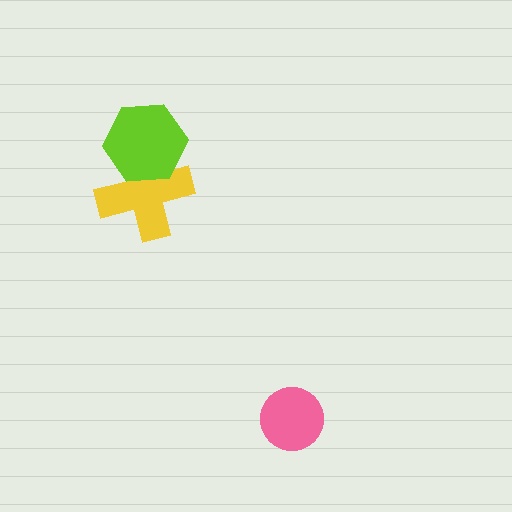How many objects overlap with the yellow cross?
1 object overlaps with the yellow cross.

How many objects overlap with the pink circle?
0 objects overlap with the pink circle.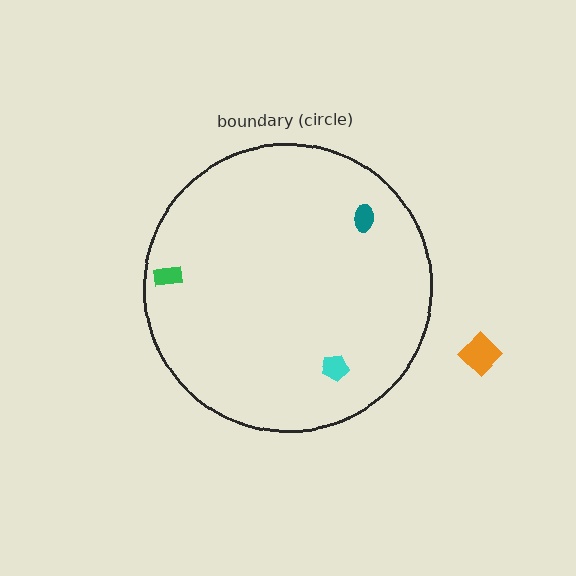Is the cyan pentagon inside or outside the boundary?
Inside.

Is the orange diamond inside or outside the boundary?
Outside.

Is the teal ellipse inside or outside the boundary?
Inside.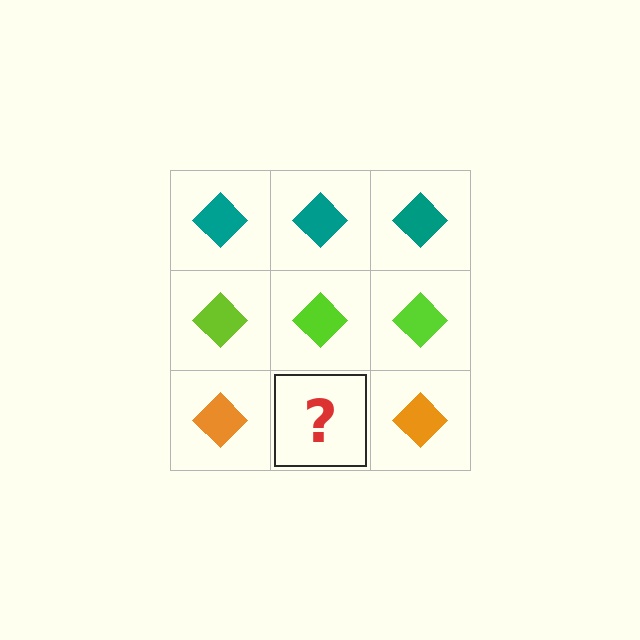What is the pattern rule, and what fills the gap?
The rule is that each row has a consistent color. The gap should be filled with an orange diamond.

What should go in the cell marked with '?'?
The missing cell should contain an orange diamond.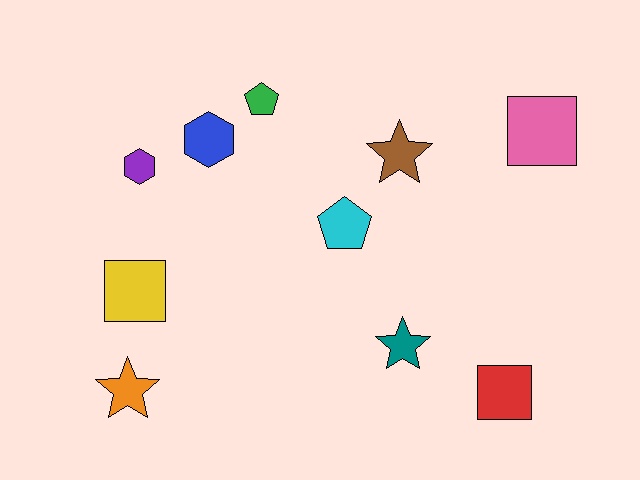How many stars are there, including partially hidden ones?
There are 3 stars.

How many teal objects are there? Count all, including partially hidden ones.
There is 1 teal object.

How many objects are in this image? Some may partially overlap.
There are 10 objects.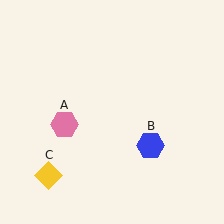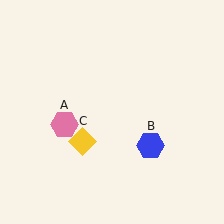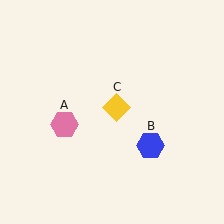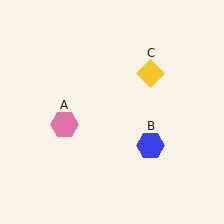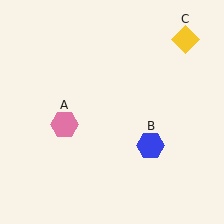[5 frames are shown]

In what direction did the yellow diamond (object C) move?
The yellow diamond (object C) moved up and to the right.